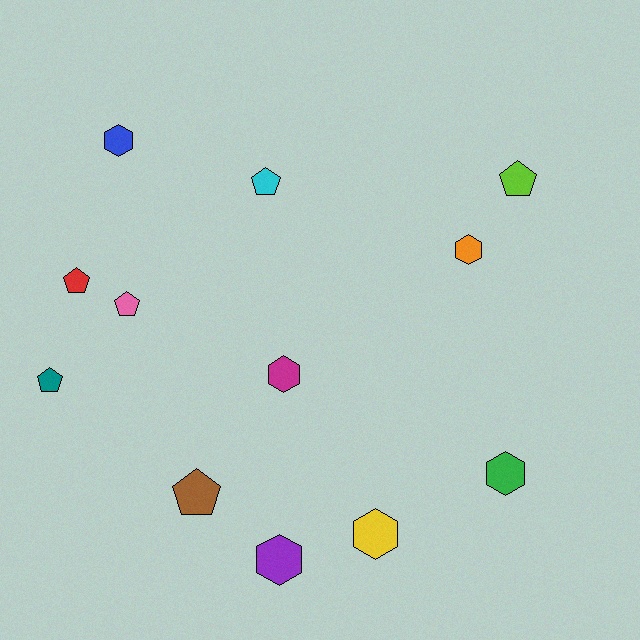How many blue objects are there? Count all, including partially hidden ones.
There is 1 blue object.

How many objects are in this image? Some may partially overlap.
There are 12 objects.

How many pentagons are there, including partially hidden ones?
There are 6 pentagons.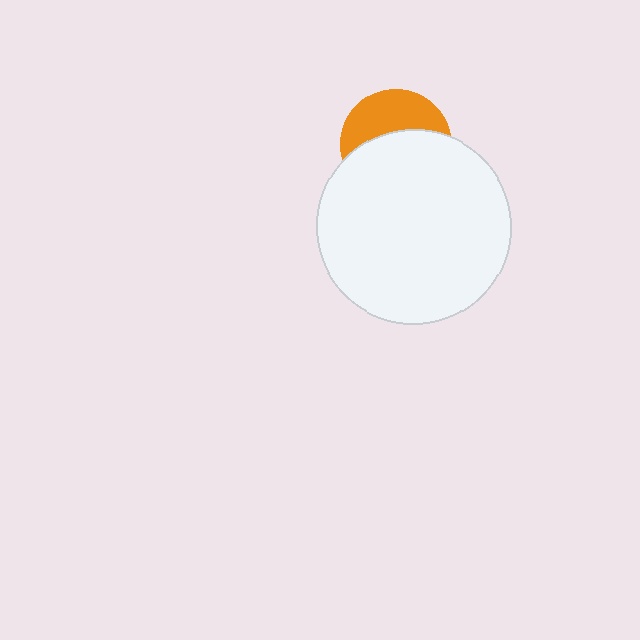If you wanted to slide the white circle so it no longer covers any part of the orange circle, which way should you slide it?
Slide it down — that is the most direct way to separate the two shapes.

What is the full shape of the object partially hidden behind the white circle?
The partially hidden object is an orange circle.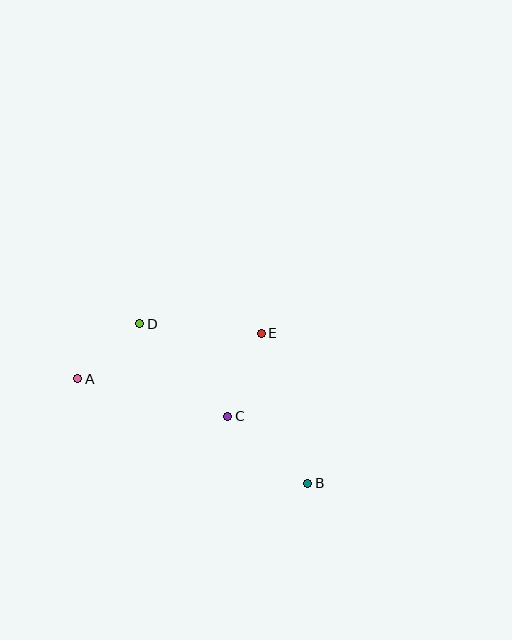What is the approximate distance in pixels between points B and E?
The distance between B and E is approximately 157 pixels.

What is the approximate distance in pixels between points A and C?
The distance between A and C is approximately 155 pixels.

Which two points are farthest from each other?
Points A and B are farthest from each other.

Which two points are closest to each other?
Points A and D are closest to each other.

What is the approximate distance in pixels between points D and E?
The distance between D and E is approximately 122 pixels.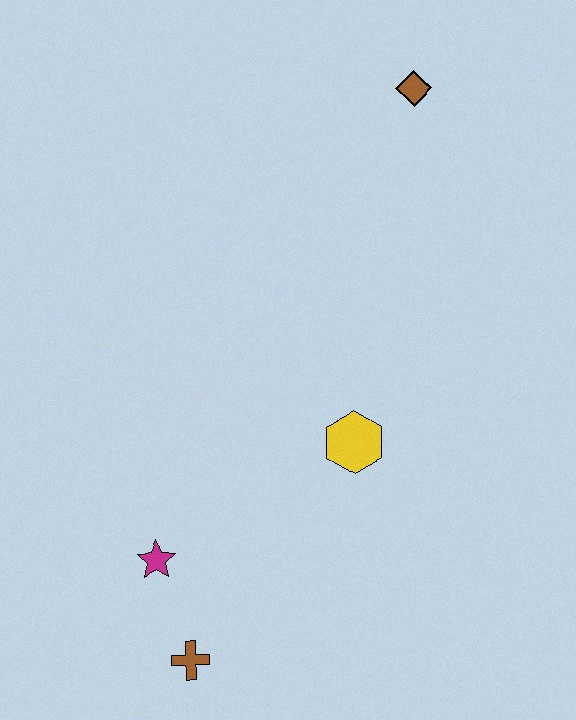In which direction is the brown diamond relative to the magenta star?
The brown diamond is above the magenta star.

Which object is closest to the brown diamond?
The yellow hexagon is closest to the brown diamond.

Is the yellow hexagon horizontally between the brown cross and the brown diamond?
Yes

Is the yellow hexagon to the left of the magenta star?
No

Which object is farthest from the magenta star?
The brown diamond is farthest from the magenta star.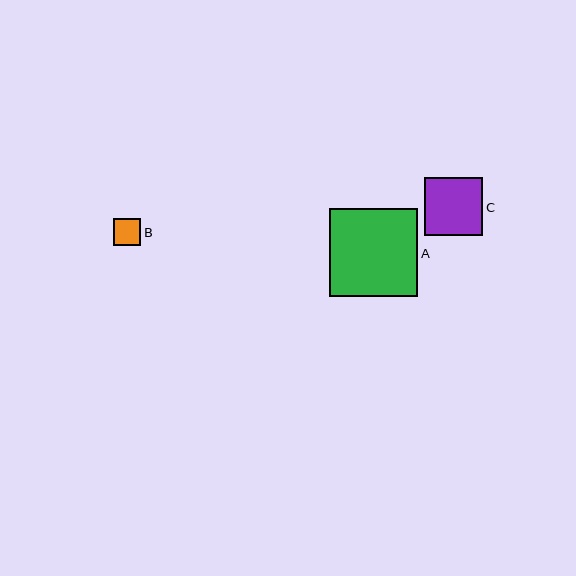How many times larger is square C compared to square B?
Square C is approximately 2.2 times the size of square B.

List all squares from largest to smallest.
From largest to smallest: A, C, B.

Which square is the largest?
Square A is the largest with a size of approximately 88 pixels.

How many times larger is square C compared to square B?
Square C is approximately 2.2 times the size of square B.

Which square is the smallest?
Square B is the smallest with a size of approximately 27 pixels.